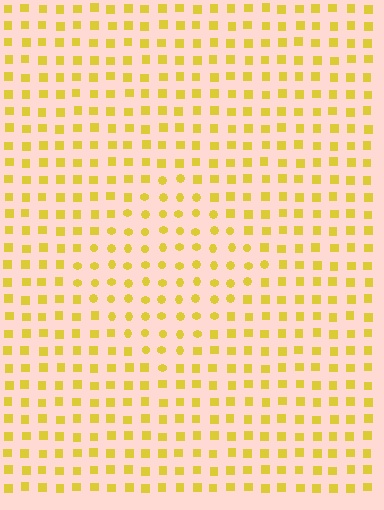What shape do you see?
I see a diamond.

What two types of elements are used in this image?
The image uses circles inside the diamond region and squares outside it.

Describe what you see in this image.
The image is filled with small yellow elements arranged in a uniform grid. A diamond-shaped region contains circles, while the surrounding area contains squares. The boundary is defined purely by the change in element shape.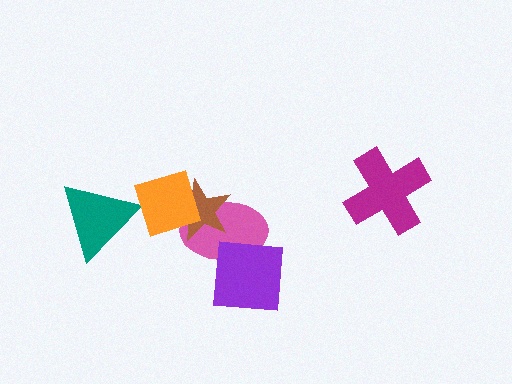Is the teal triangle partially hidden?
Yes, it is partially covered by another shape.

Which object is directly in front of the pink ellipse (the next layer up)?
The brown star is directly in front of the pink ellipse.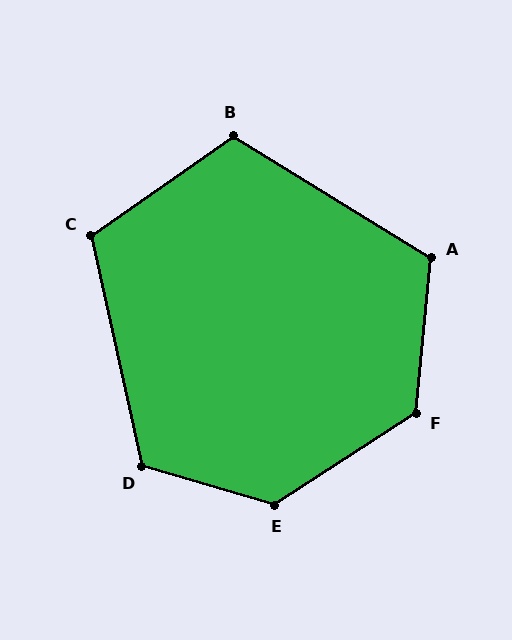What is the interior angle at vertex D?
Approximately 119 degrees (obtuse).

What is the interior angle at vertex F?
Approximately 128 degrees (obtuse).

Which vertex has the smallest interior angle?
C, at approximately 113 degrees.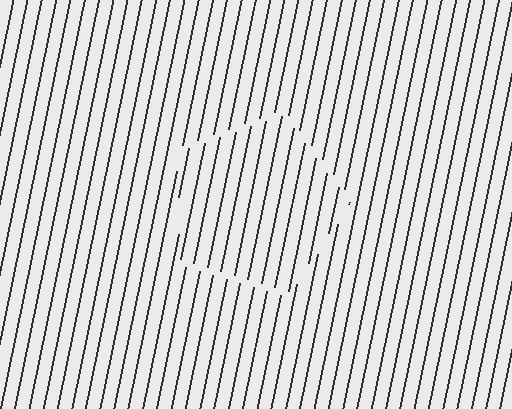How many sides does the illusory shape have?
5 sides — the line-ends trace a pentagon.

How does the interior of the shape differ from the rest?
The interior of the shape contains the same grating, shifted by half a period — the contour is defined by the phase discontinuity where line-ends from the inner and outer gratings abut.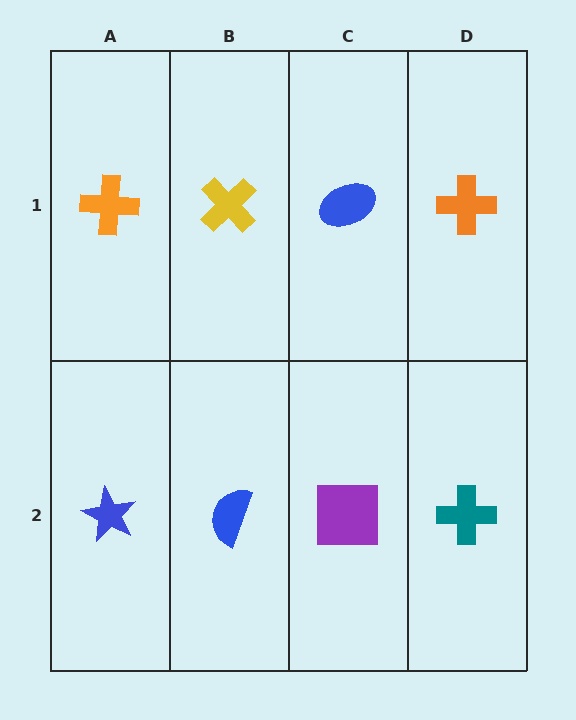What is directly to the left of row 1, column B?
An orange cross.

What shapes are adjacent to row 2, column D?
An orange cross (row 1, column D), a purple square (row 2, column C).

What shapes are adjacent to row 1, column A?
A blue star (row 2, column A), a yellow cross (row 1, column B).